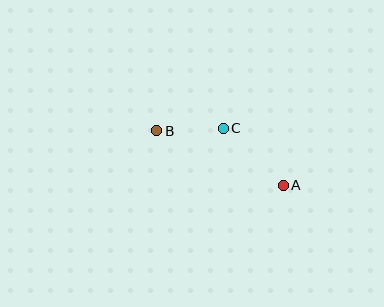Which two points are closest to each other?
Points B and C are closest to each other.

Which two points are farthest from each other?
Points A and B are farthest from each other.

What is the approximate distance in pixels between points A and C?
The distance between A and C is approximately 83 pixels.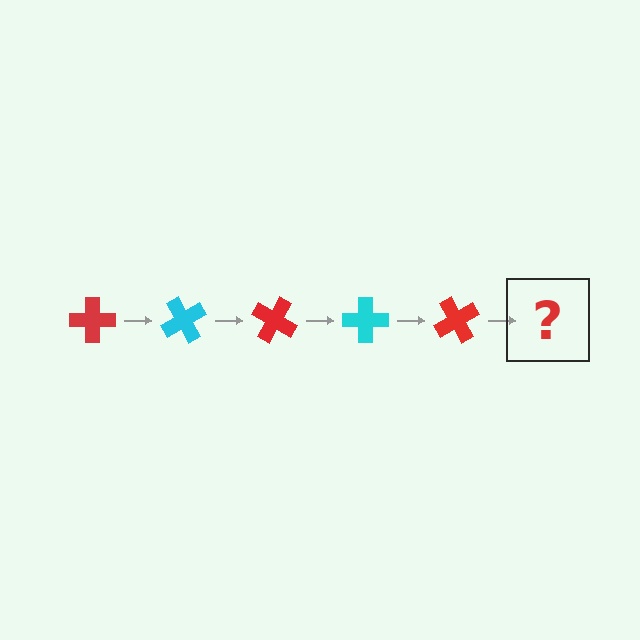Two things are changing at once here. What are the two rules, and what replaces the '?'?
The two rules are that it rotates 60 degrees each step and the color cycles through red and cyan. The '?' should be a cyan cross, rotated 300 degrees from the start.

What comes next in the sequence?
The next element should be a cyan cross, rotated 300 degrees from the start.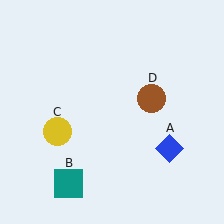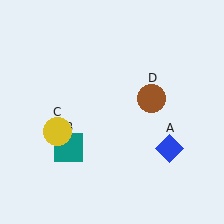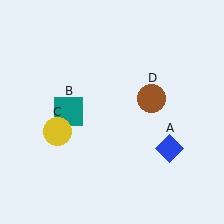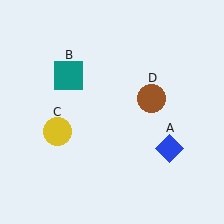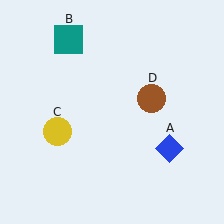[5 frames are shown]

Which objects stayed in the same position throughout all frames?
Blue diamond (object A) and yellow circle (object C) and brown circle (object D) remained stationary.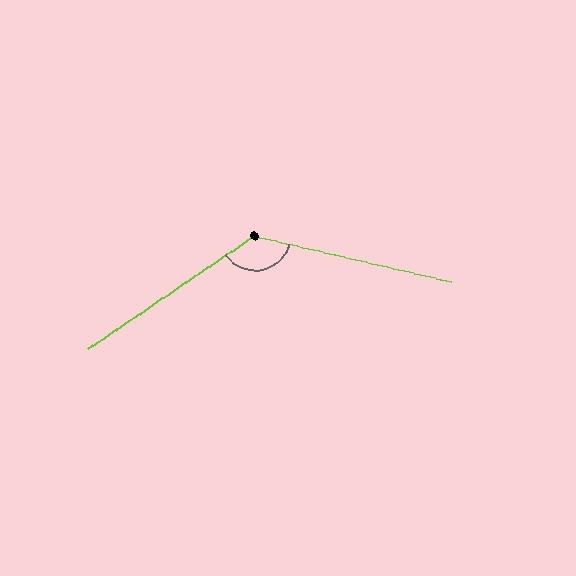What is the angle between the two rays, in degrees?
Approximately 133 degrees.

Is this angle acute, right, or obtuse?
It is obtuse.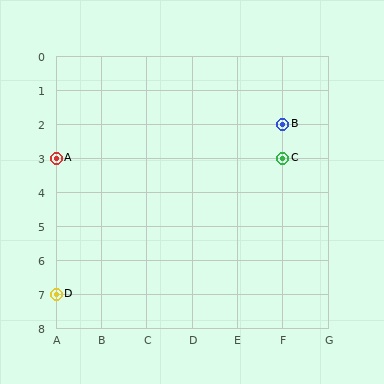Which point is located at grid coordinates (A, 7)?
Point D is at (A, 7).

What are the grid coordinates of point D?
Point D is at grid coordinates (A, 7).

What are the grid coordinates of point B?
Point B is at grid coordinates (F, 2).